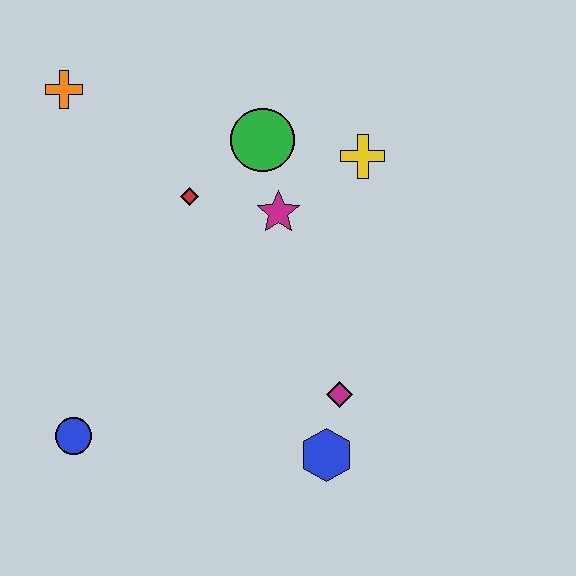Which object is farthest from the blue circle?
The yellow cross is farthest from the blue circle.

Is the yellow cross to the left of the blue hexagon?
No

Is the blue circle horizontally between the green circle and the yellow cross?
No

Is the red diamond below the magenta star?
No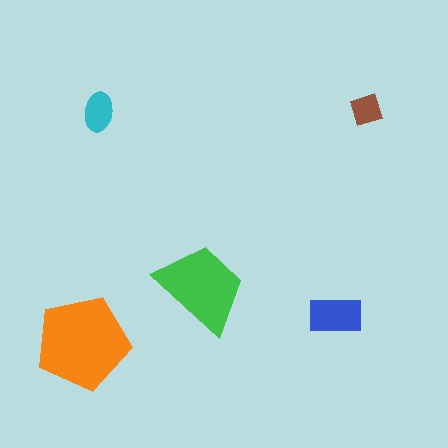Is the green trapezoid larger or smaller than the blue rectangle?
Larger.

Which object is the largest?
The orange pentagon.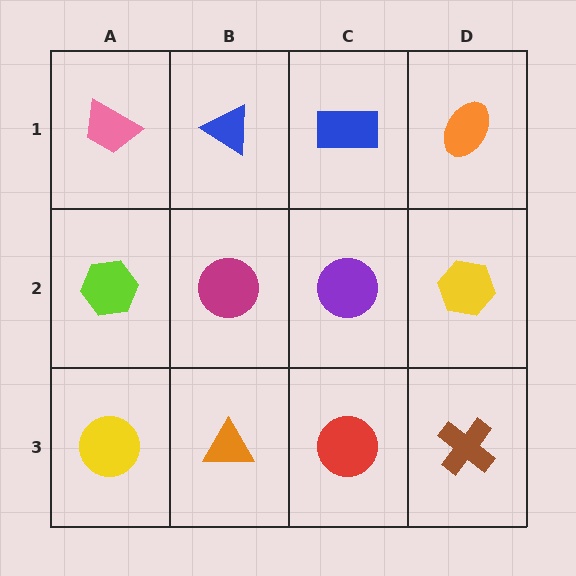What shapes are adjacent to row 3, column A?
A lime hexagon (row 2, column A), an orange triangle (row 3, column B).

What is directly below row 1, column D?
A yellow hexagon.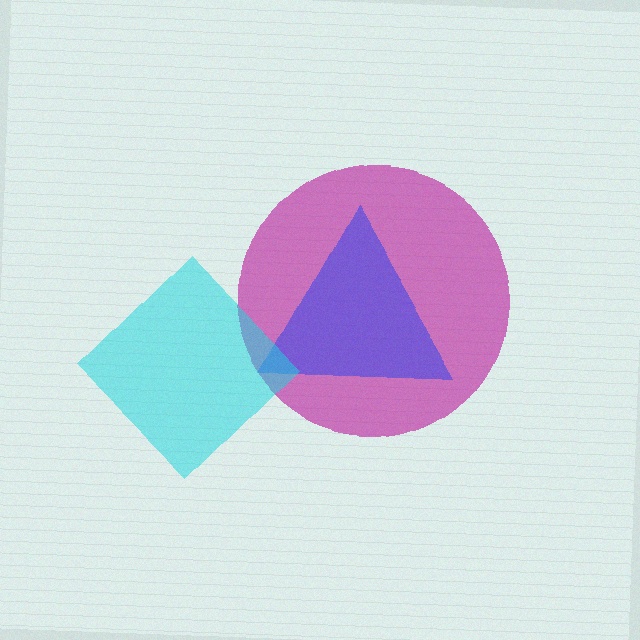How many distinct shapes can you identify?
There are 3 distinct shapes: a magenta circle, a blue triangle, a cyan diamond.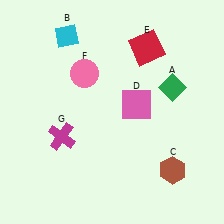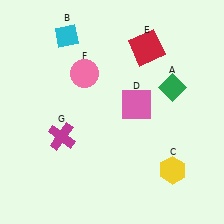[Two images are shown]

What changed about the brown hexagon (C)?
In Image 1, C is brown. In Image 2, it changed to yellow.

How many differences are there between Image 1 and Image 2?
There is 1 difference between the two images.